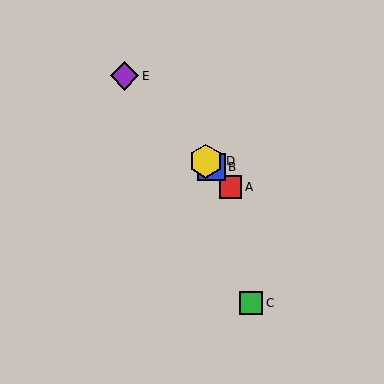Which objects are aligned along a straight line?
Objects A, B, D, E are aligned along a straight line.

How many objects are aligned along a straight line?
4 objects (A, B, D, E) are aligned along a straight line.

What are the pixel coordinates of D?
Object D is at (206, 161).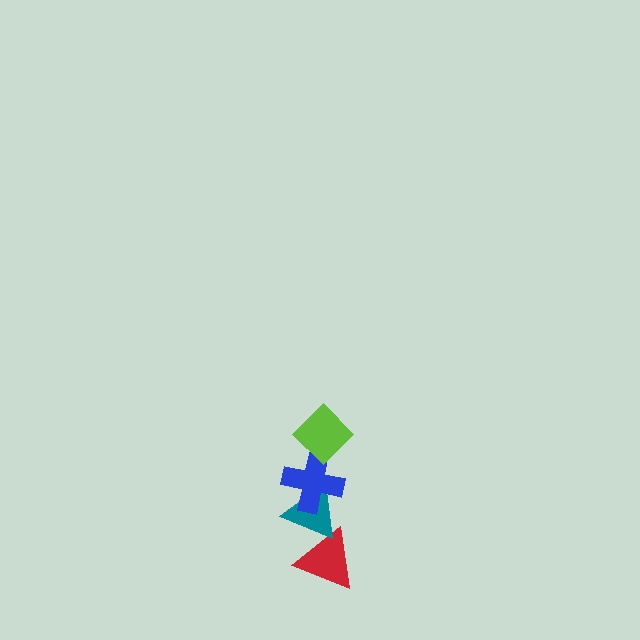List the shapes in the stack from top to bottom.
From top to bottom: the lime diamond, the blue cross, the teal triangle, the red triangle.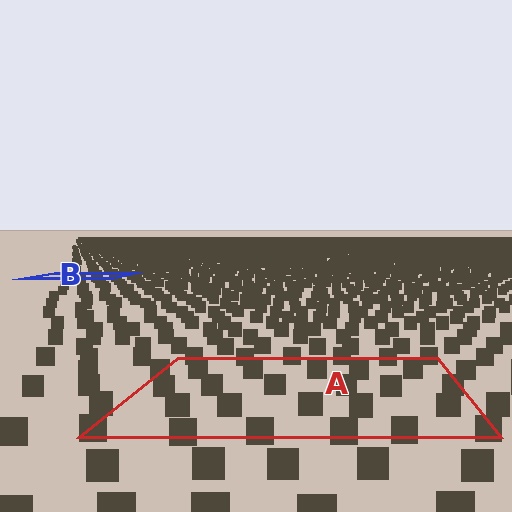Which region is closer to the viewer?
Region A is closer. The texture elements there are larger and more spread out.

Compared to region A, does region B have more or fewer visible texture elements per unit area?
Region B has more texture elements per unit area — they are packed more densely because it is farther away.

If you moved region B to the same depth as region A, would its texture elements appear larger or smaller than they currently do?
They would appear larger. At a closer depth, the same texture elements are projected at a bigger on-screen size.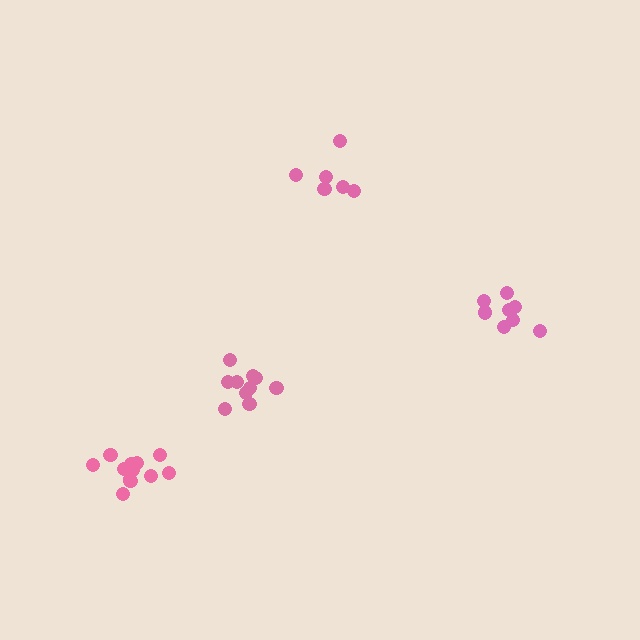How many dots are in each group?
Group 1: 8 dots, Group 2: 6 dots, Group 3: 10 dots, Group 4: 12 dots (36 total).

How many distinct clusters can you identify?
There are 4 distinct clusters.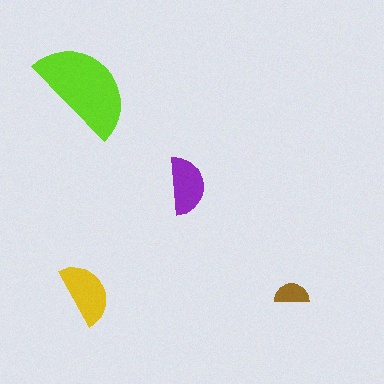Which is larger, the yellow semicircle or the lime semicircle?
The lime one.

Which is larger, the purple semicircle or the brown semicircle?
The purple one.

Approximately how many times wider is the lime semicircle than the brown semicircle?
About 3 times wider.